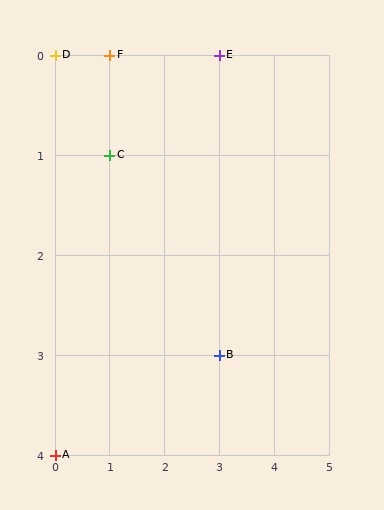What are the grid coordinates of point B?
Point B is at grid coordinates (3, 3).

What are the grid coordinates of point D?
Point D is at grid coordinates (0, 0).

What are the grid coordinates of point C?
Point C is at grid coordinates (1, 1).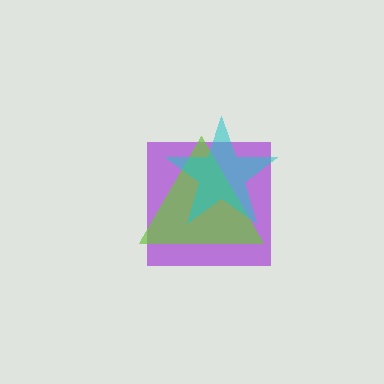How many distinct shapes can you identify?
There are 3 distinct shapes: a purple square, a lime triangle, a cyan star.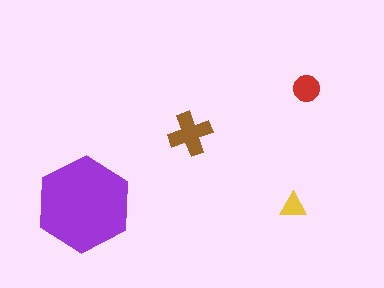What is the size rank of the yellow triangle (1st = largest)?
4th.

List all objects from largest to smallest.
The purple hexagon, the brown cross, the red circle, the yellow triangle.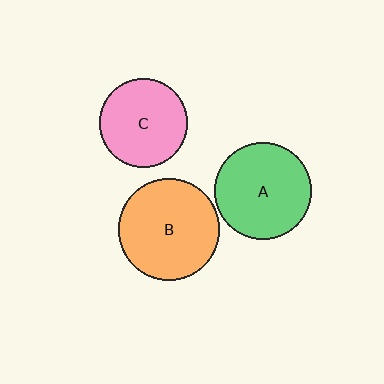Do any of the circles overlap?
No, none of the circles overlap.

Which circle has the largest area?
Circle B (orange).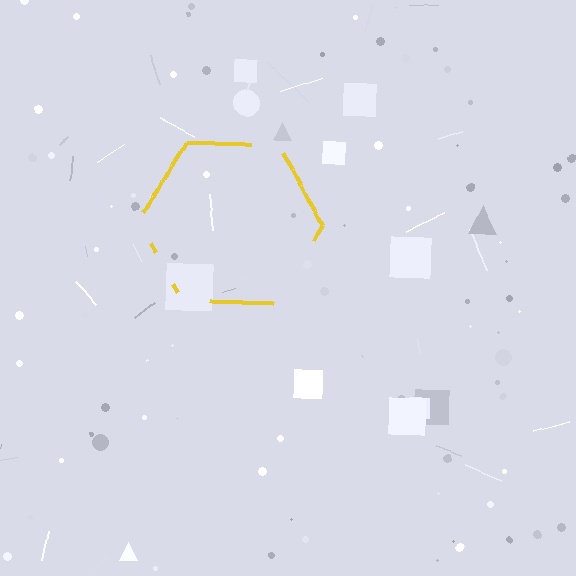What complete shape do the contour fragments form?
The contour fragments form a hexagon.